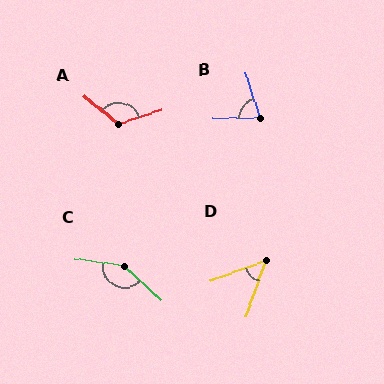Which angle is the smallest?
D, at approximately 50 degrees.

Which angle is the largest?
C, at approximately 145 degrees.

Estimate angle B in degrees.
Approximately 73 degrees.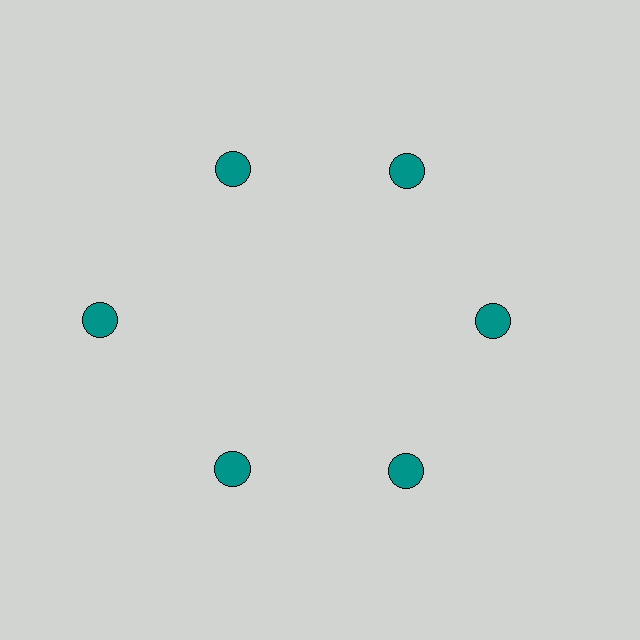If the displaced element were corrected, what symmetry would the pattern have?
It would have 6-fold rotational symmetry — the pattern would map onto itself every 60 degrees.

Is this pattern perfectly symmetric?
No. The 6 teal circles are arranged in a ring, but one element near the 9 o'clock position is pushed outward from the center, breaking the 6-fold rotational symmetry.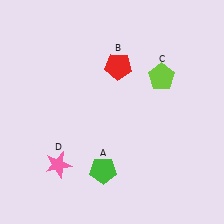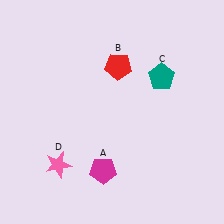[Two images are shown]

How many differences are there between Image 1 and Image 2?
There are 2 differences between the two images.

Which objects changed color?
A changed from green to magenta. C changed from lime to teal.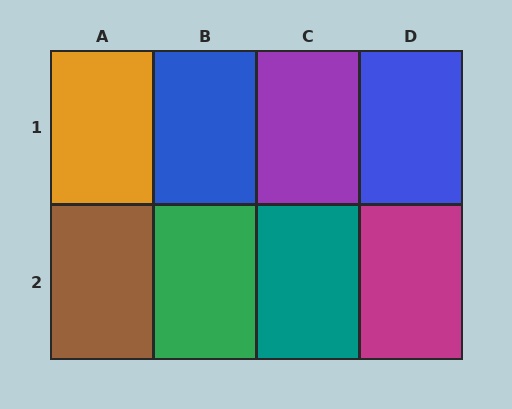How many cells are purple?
1 cell is purple.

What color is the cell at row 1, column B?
Blue.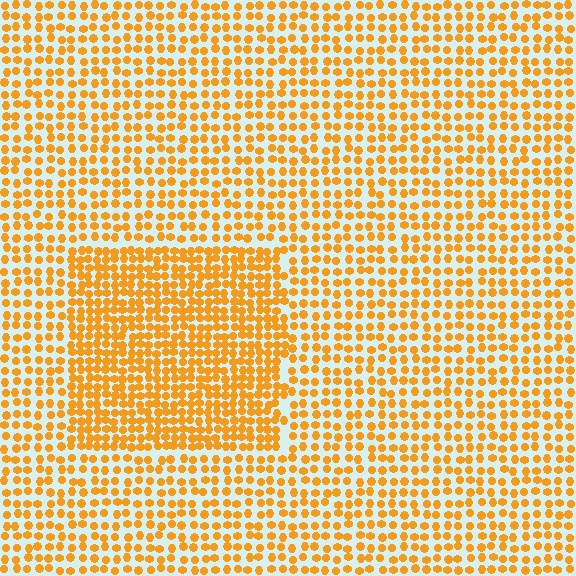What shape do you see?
I see a rectangle.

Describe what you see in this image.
The image contains small orange elements arranged at two different densities. A rectangle-shaped region is visible where the elements are more densely packed than the surrounding area.